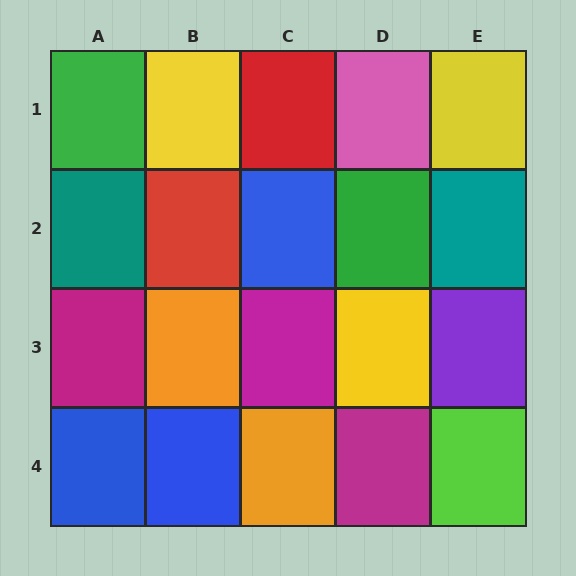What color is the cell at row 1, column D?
Pink.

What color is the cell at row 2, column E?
Teal.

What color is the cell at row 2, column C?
Blue.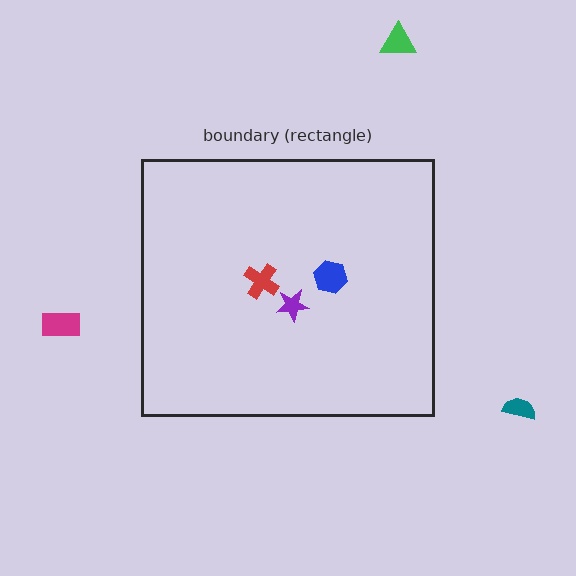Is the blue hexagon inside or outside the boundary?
Inside.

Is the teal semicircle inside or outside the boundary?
Outside.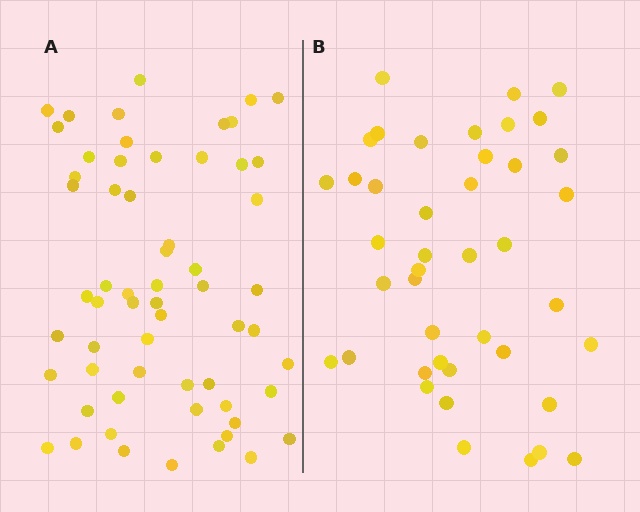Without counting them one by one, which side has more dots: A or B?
Region A (the left region) has more dots.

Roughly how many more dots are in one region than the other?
Region A has approximately 20 more dots than region B.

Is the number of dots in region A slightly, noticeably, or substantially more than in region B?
Region A has noticeably more, but not dramatically so. The ratio is roughly 1.4 to 1.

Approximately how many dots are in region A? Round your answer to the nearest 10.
About 60 dots.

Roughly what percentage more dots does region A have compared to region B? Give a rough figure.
About 45% more.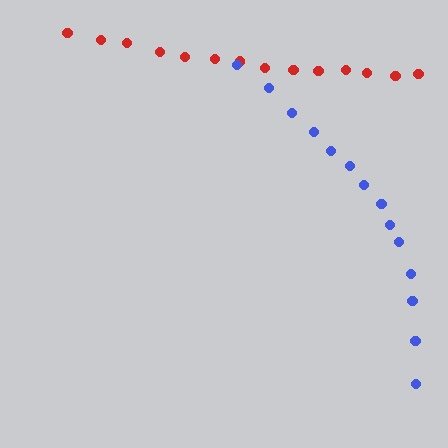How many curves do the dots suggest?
There are 2 distinct paths.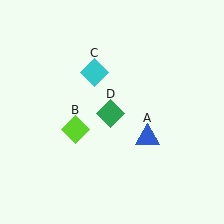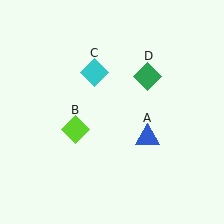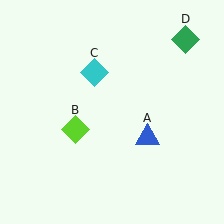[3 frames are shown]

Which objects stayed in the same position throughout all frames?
Blue triangle (object A) and lime diamond (object B) and cyan diamond (object C) remained stationary.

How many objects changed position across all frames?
1 object changed position: green diamond (object D).